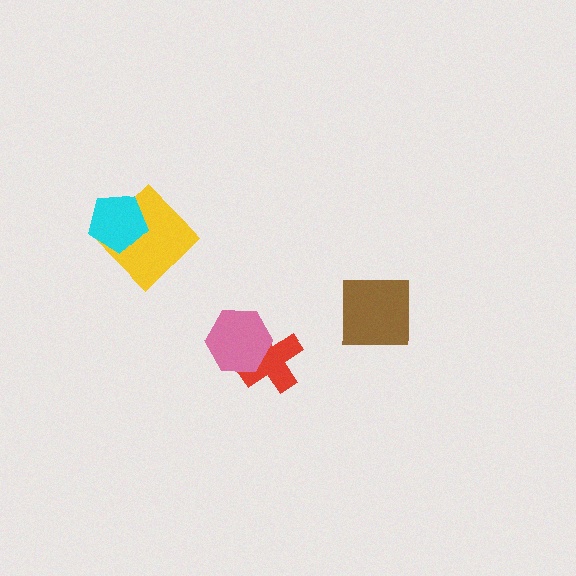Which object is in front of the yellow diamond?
The cyan pentagon is in front of the yellow diamond.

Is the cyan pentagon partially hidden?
No, no other shape covers it.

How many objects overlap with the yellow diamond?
1 object overlaps with the yellow diamond.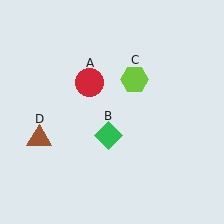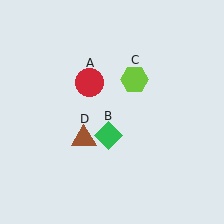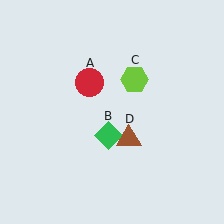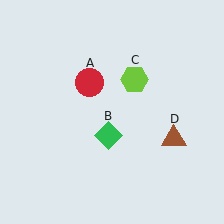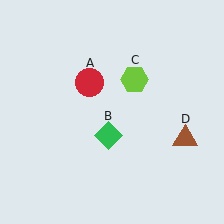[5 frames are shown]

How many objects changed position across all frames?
1 object changed position: brown triangle (object D).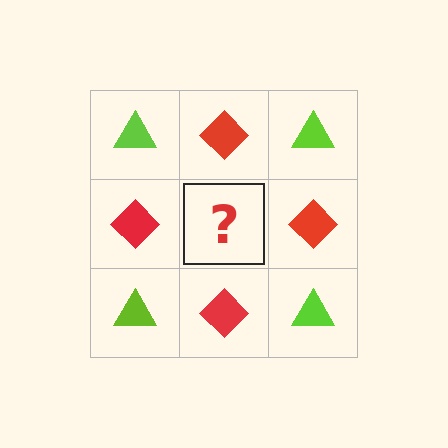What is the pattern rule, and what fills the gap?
The rule is that it alternates lime triangle and red diamond in a checkerboard pattern. The gap should be filled with a lime triangle.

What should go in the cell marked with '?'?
The missing cell should contain a lime triangle.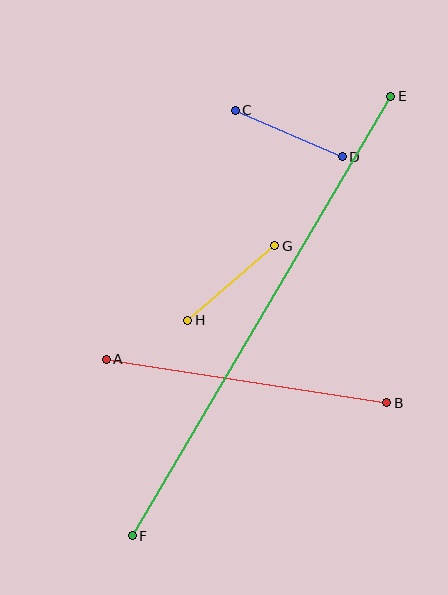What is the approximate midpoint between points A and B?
The midpoint is at approximately (247, 381) pixels.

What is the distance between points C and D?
The distance is approximately 117 pixels.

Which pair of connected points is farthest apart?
Points E and F are farthest apart.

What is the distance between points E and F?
The distance is approximately 509 pixels.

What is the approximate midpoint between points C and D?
The midpoint is at approximately (289, 134) pixels.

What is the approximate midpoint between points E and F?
The midpoint is at approximately (261, 316) pixels.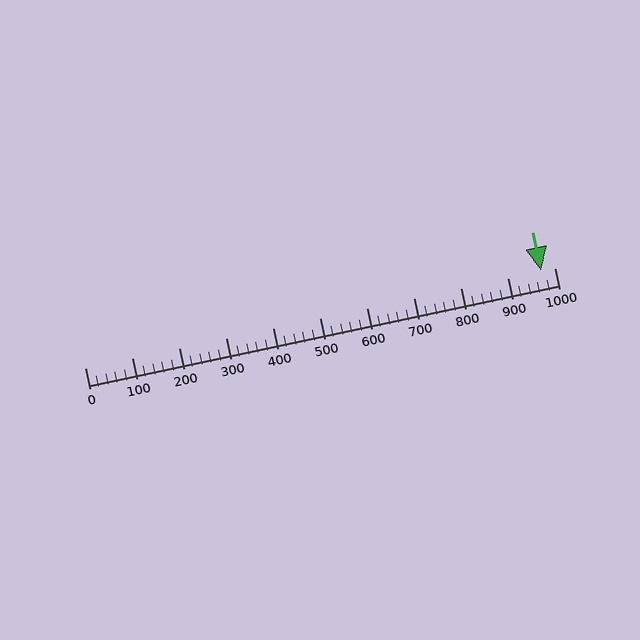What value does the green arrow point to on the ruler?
The green arrow points to approximately 973.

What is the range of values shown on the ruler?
The ruler shows values from 0 to 1000.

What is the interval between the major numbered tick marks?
The major tick marks are spaced 100 units apart.